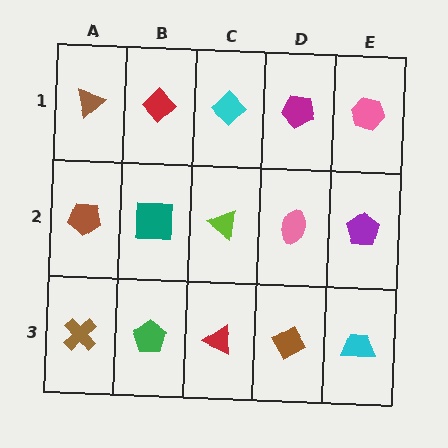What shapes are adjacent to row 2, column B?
A red diamond (row 1, column B), a green pentagon (row 3, column B), a brown pentagon (row 2, column A), a lime triangle (row 2, column C).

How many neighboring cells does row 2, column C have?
4.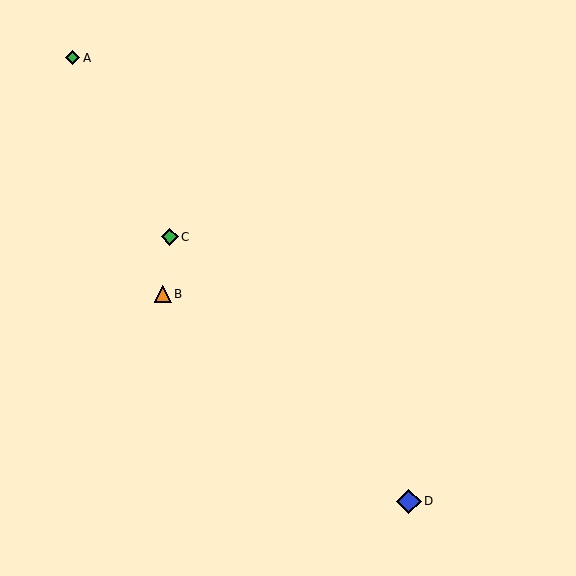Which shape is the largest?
The blue diamond (labeled D) is the largest.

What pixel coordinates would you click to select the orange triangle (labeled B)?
Click at (163, 294) to select the orange triangle B.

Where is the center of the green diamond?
The center of the green diamond is at (73, 58).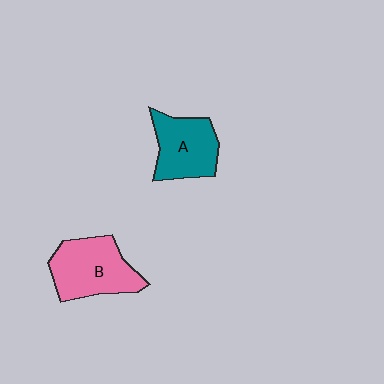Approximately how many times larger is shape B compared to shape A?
Approximately 1.2 times.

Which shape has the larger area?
Shape B (pink).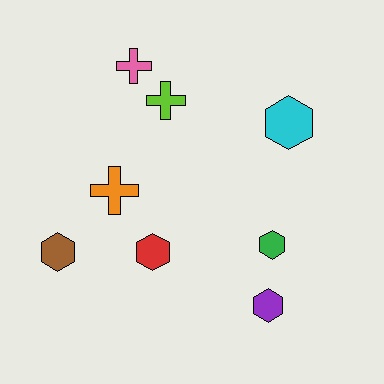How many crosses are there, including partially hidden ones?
There are 3 crosses.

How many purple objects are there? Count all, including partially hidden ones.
There is 1 purple object.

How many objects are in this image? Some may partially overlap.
There are 8 objects.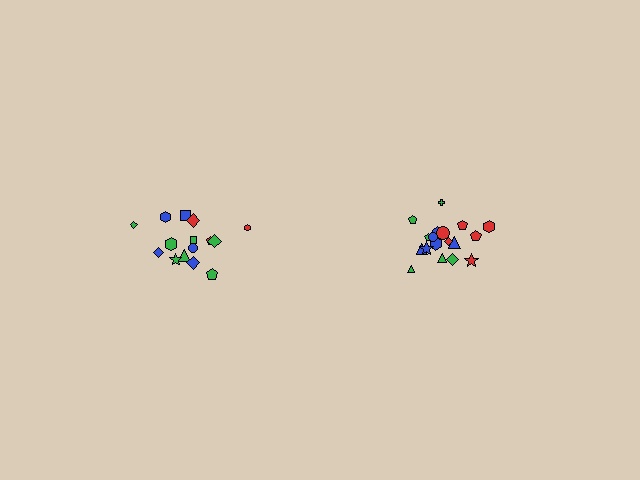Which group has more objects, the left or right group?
The right group.